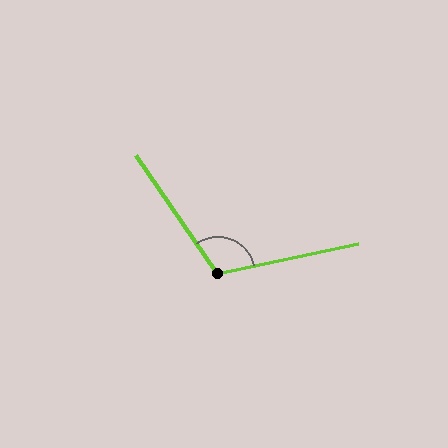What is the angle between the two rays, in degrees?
Approximately 112 degrees.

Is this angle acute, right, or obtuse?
It is obtuse.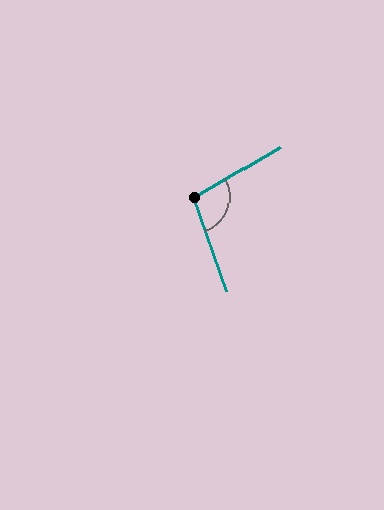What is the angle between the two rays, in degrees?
Approximately 101 degrees.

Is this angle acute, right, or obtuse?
It is obtuse.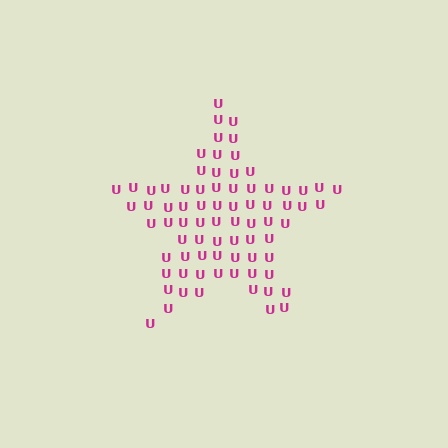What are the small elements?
The small elements are letter U's.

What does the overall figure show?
The overall figure shows a star.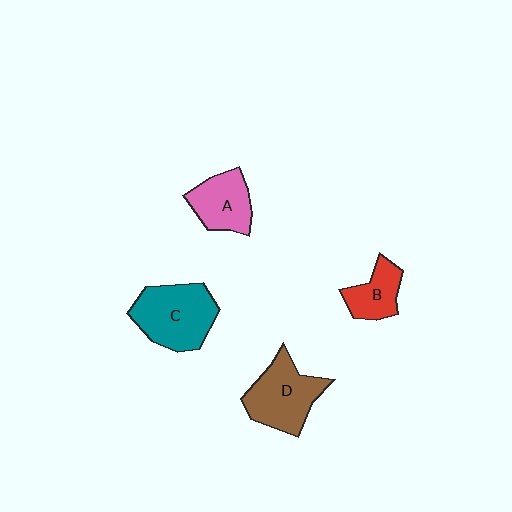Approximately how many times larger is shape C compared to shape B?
Approximately 1.9 times.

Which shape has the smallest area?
Shape B (red).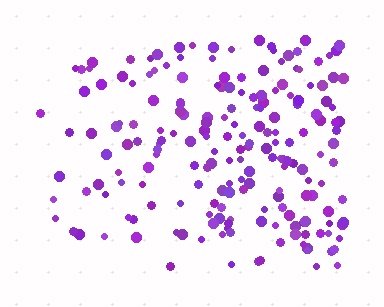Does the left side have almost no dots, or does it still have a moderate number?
Still a moderate number, just noticeably fewer than the right.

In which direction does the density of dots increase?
From left to right, with the right side densest.